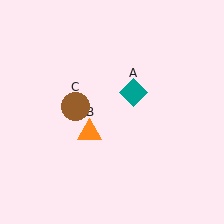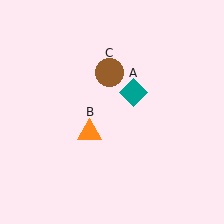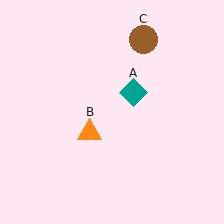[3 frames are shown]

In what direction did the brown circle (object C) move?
The brown circle (object C) moved up and to the right.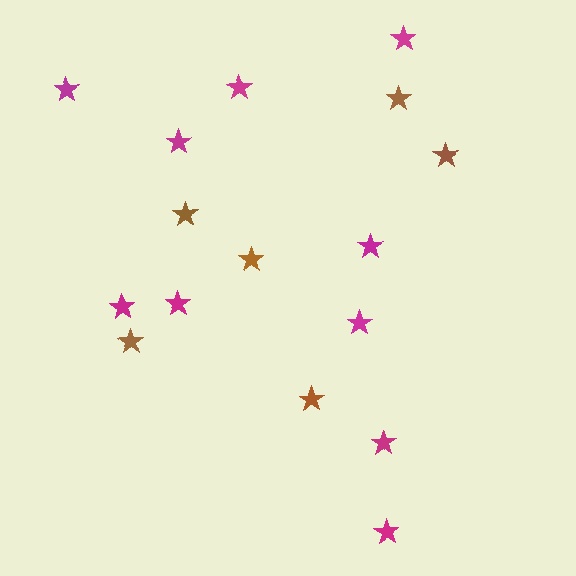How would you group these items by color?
There are 2 groups: one group of magenta stars (10) and one group of brown stars (6).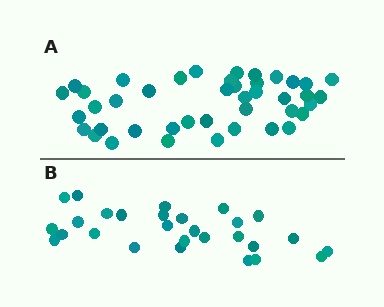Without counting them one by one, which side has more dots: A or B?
Region A (the top region) has more dots.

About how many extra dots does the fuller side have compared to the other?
Region A has approximately 15 more dots than region B.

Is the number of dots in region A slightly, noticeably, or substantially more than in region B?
Region A has substantially more. The ratio is roughly 1.5 to 1.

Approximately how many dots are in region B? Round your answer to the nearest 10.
About 30 dots. (The exact count is 28, which rounds to 30.)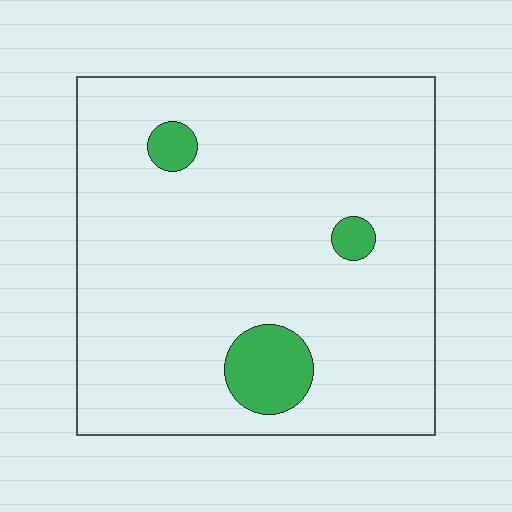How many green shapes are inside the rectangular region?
3.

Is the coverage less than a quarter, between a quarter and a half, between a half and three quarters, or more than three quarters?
Less than a quarter.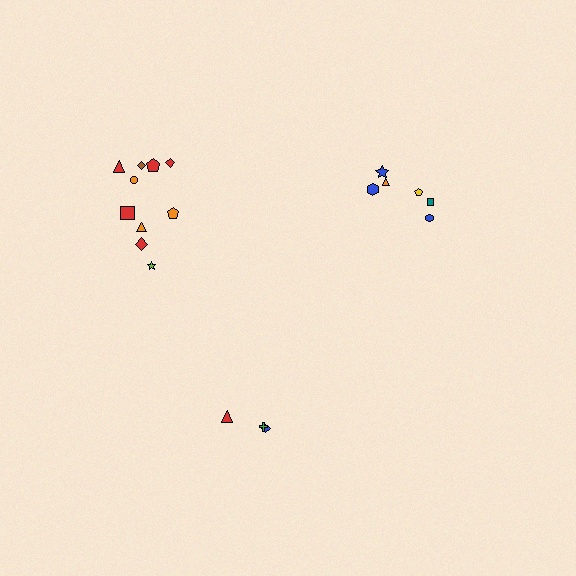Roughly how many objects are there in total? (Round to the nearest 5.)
Roughly 20 objects in total.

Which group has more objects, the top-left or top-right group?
The top-left group.